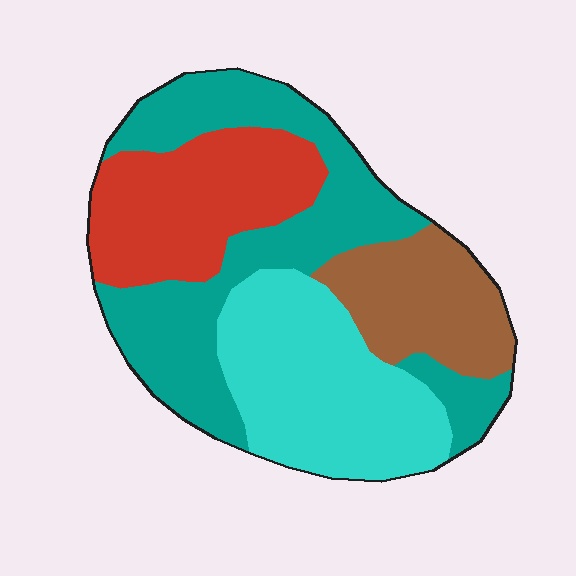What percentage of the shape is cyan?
Cyan covers 27% of the shape.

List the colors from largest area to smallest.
From largest to smallest: teal, cyan, red, brown.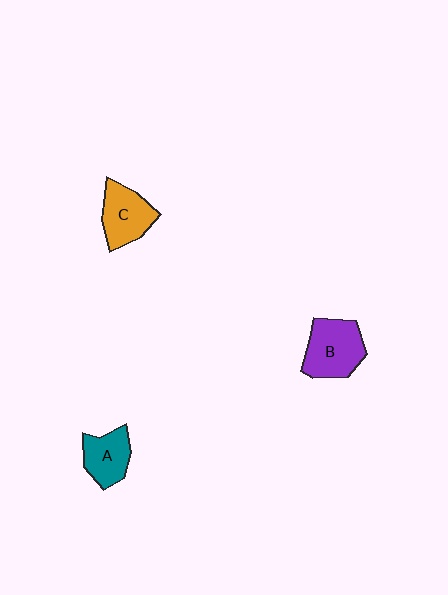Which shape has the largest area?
Shape B (purple).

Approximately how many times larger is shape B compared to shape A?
Approximately 1.4 times.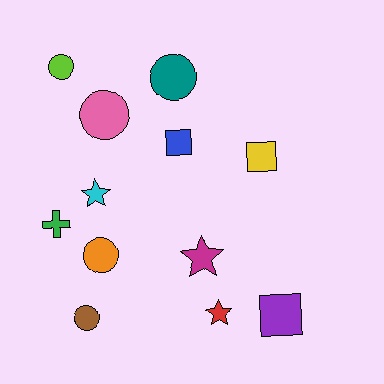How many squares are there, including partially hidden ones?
There are 3 squares.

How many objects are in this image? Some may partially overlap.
There are 12 objects.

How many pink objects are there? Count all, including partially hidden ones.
There is 1 pink object.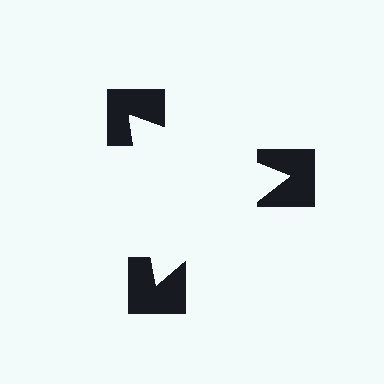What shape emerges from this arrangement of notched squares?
An illusory triangle — its edges are inferred from the aligned wedge cuts in the notched squares, not physically drawn.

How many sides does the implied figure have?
3 sides.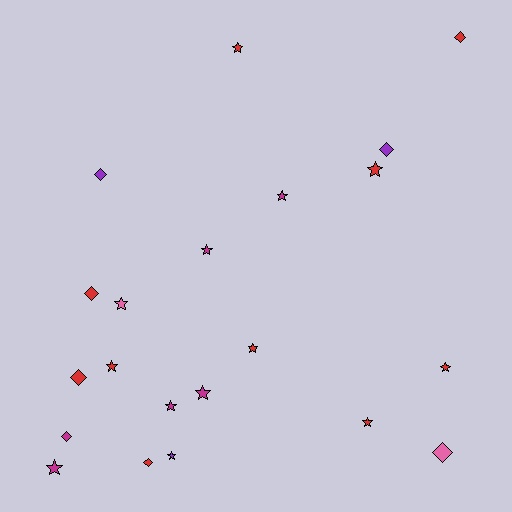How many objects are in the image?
There are 21 objects.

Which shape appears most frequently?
Star, with 13 objects.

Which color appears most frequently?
Red, with 10 objects.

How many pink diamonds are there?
There is 1 pink diamond.